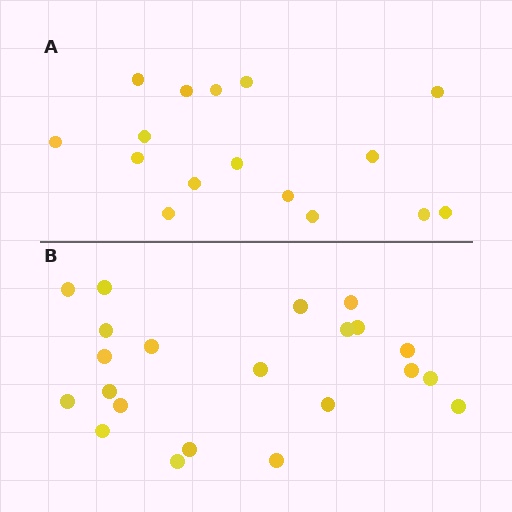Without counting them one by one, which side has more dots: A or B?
Region B (the bottom region) has more dots.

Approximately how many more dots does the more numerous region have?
Region B has about 6 more dots than region A.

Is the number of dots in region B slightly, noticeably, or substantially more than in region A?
Region B has noticeably more, but not dramatically so. The ratio is roughly 1.4 to 1.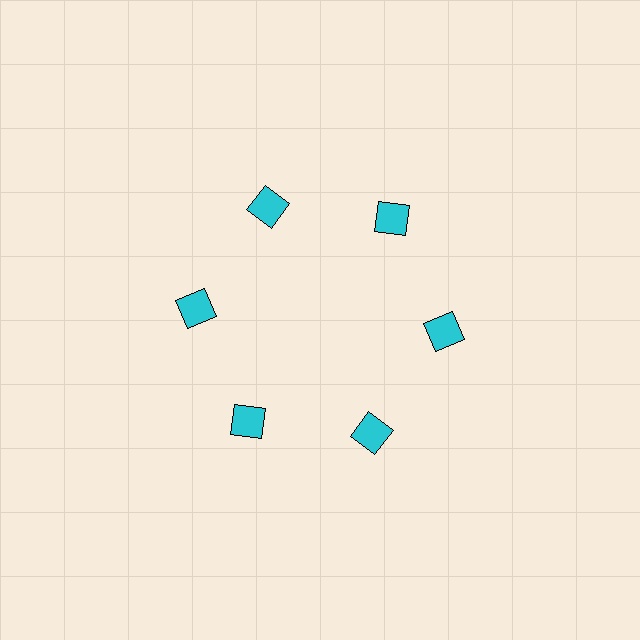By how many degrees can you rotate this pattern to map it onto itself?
The pattern maps onto itself every 60 degrees of rotation.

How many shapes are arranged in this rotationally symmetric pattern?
There are 6 shapes, arranged in 6 groups of 1.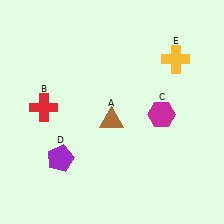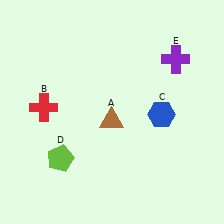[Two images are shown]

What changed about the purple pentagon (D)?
In Image 1, D is purple. In Image 2, it changed to lime.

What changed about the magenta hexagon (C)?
In Image 1, C is magenta. In Image 2, it changed to blue.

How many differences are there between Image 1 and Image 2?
There are 3 differences between the two images.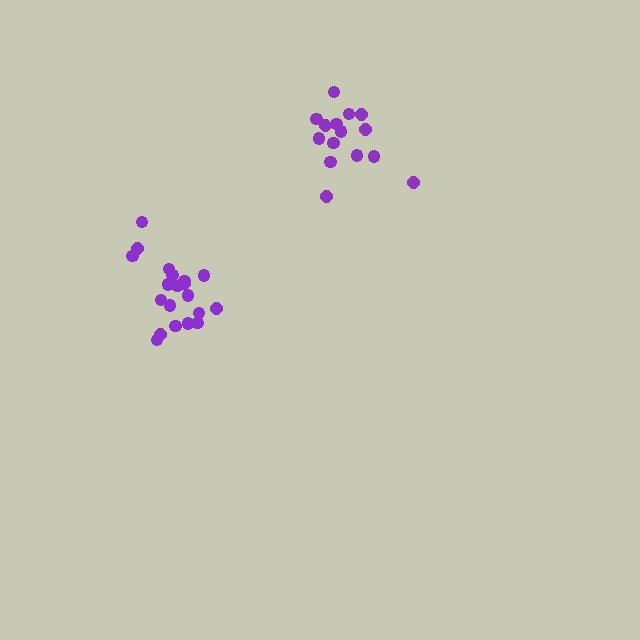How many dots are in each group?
Group 1: 15 dots, Group 2: 20 dots (35 total).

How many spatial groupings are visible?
There are 2 spatial groupings.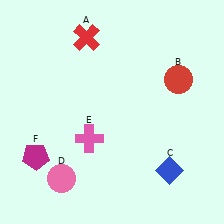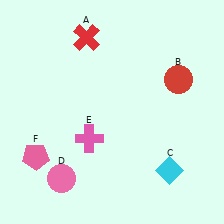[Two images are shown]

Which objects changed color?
C changed from blue to cyan. F changed from magenta to pink.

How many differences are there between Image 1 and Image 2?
There are 2 differences between the two images.